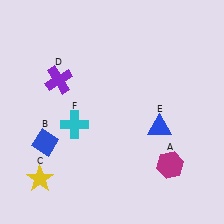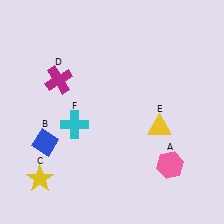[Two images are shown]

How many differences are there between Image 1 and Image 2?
There are 3 differences between the two images.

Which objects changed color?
A changed from magenta to pink. D changed from purple to magenta. E changed from blue to yellow.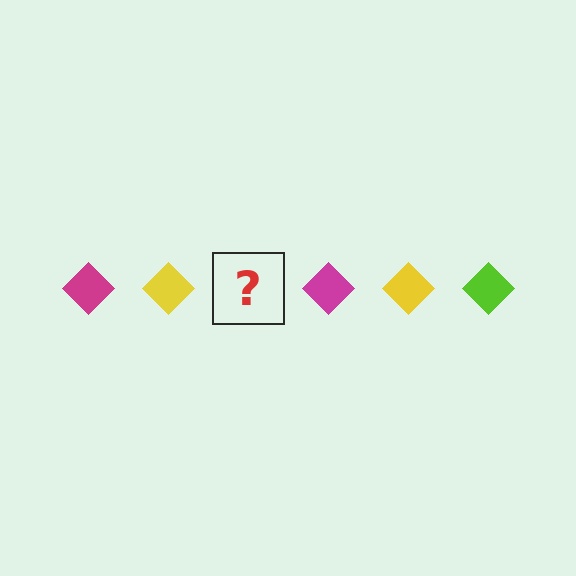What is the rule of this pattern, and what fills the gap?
The rule is that the pattern cycles through magenta, yellow, lime diamonds. The gap should be filled with a lime diamond.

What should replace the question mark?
The question mark should be replaced with a lime diamond.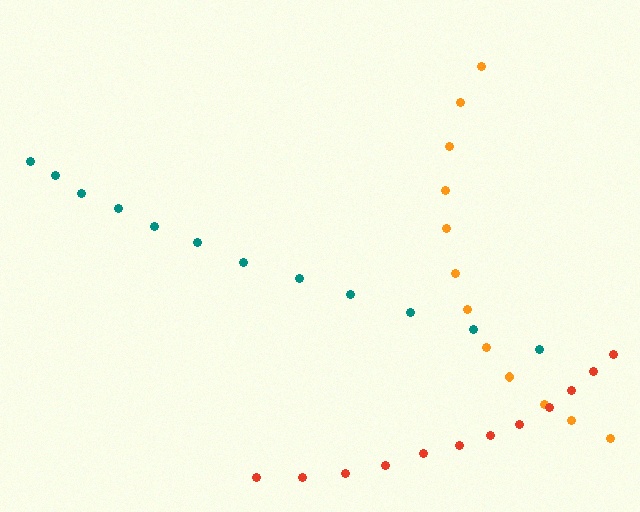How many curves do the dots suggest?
There are 3 distinct paths.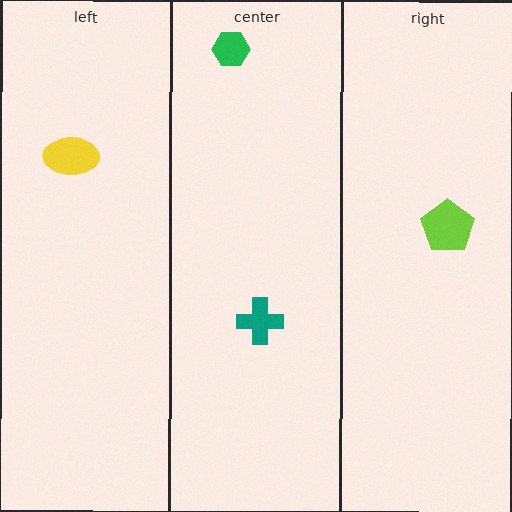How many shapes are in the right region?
1.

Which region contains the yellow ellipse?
The left region.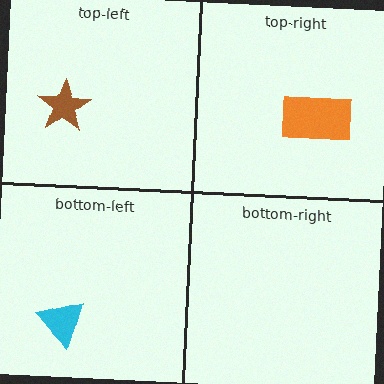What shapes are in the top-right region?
The orange rectangle.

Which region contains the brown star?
The top-left region.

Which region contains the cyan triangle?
The bottom-left region.